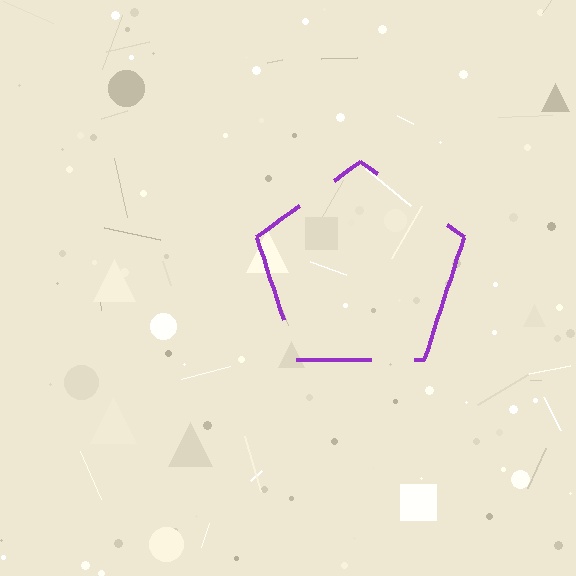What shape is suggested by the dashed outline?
The dashed outline suggests a pentagon.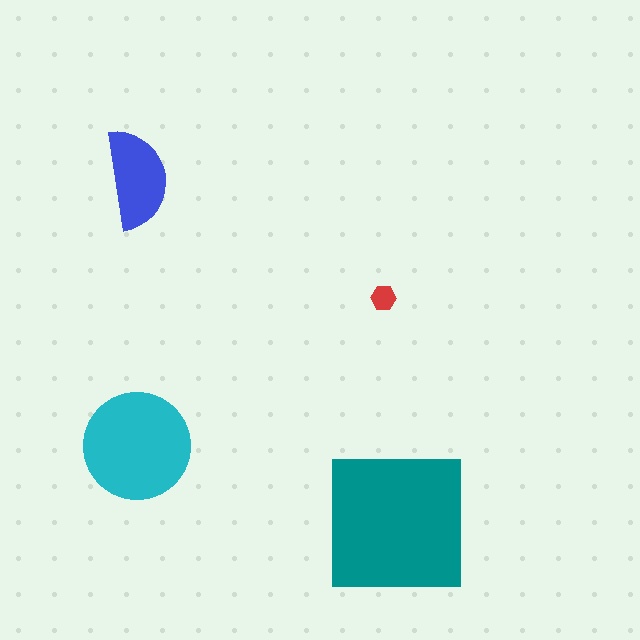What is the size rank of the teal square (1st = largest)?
1st.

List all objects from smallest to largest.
The red hexagon, the blue semicircle, the cyan circle, the teal square.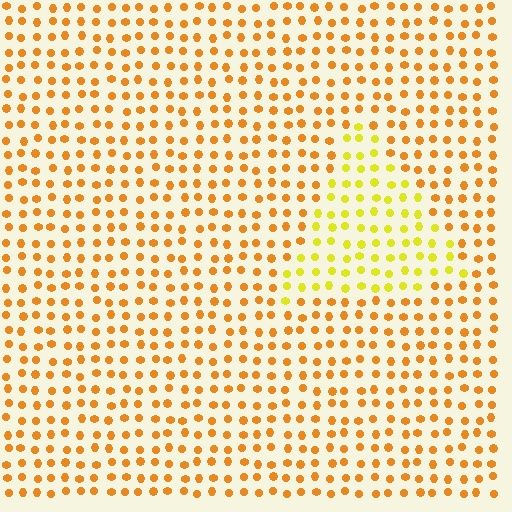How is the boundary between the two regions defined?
The boundary is defined purely by a slight shift in hue (about 32 degrees). Spacing, size, and orientation are identical on both sides.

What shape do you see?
I see a triangle.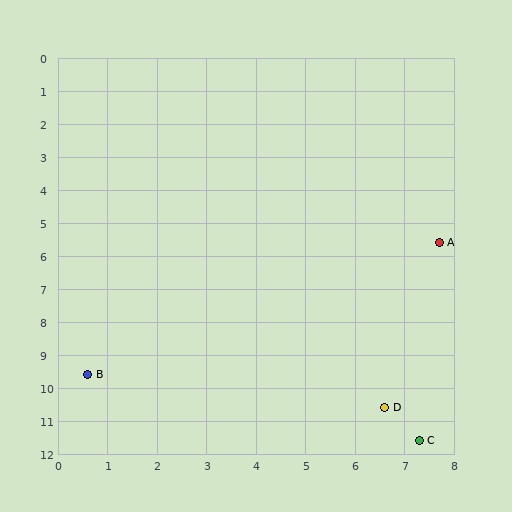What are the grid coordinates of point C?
Point C is at approximately (7.3, 11.6).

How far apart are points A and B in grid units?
Points A and B are about 8.1 grid units apart.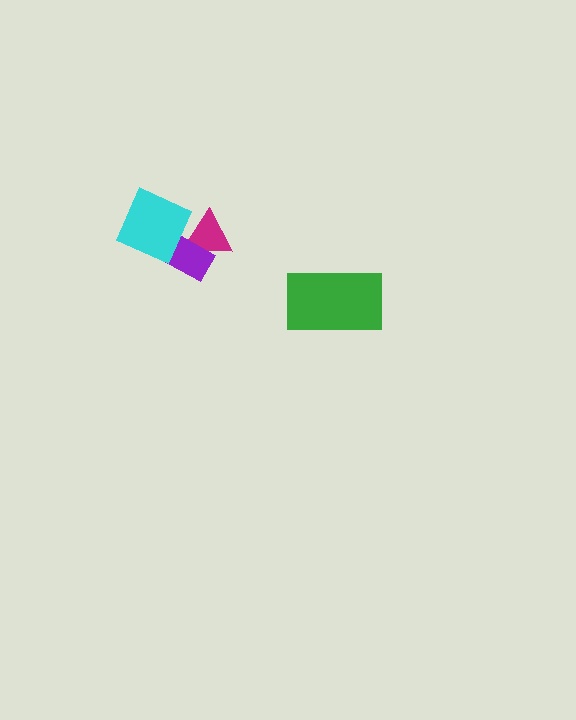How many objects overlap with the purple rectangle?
2 objects overlap with the purple rectangle.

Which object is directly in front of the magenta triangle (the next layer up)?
The purple rectangle is directly in front of the magenta triangle.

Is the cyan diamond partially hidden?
No, no other shape covers it.